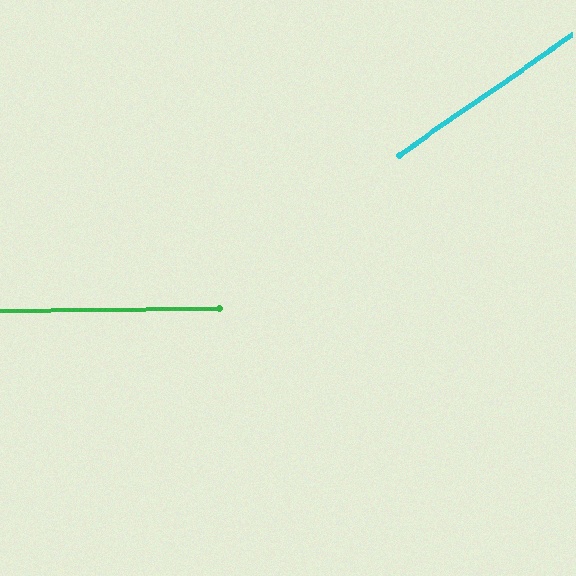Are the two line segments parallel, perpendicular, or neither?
Neither parallel nor perpendicular — they differ by about 34°.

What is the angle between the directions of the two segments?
Approximately 34 degrees.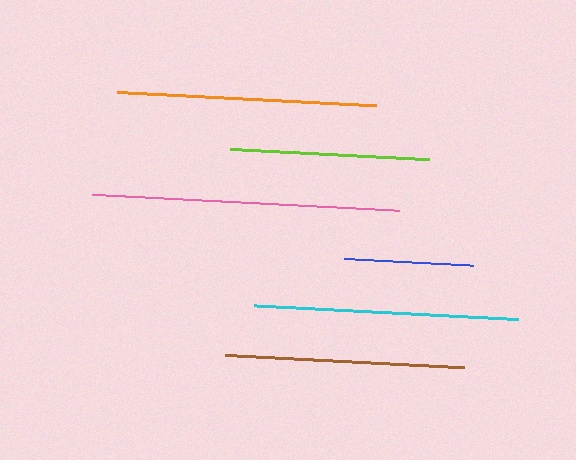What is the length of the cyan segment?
The cyan segment is approximately 264 pixels long.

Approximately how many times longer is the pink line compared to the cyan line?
The pink line is approximately 1.2 times the length of the cyan line.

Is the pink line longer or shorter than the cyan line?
The pink line is longer than the cyan line.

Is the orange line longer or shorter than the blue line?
The orange line is longer than the blue line.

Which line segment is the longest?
The pink line is the longest at approximately 308 pixels.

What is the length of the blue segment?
The blue segment is approximately 130 pixels long.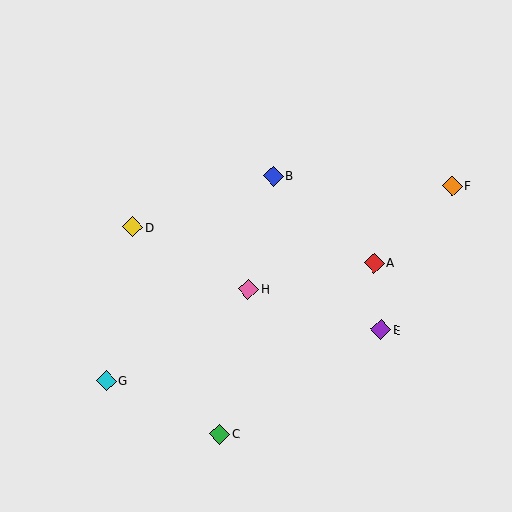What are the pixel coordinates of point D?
Point D is at (133, 227).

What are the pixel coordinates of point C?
Point C is at (220, 434).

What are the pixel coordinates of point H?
Point H is at (248, 289).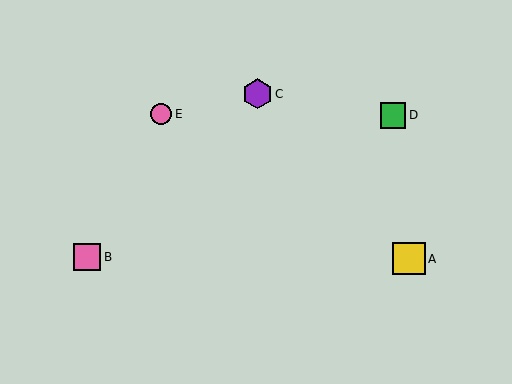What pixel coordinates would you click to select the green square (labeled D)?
Click at (393, 115) to select the green square D.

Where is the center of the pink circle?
The center of the pink circle is at (161, 114).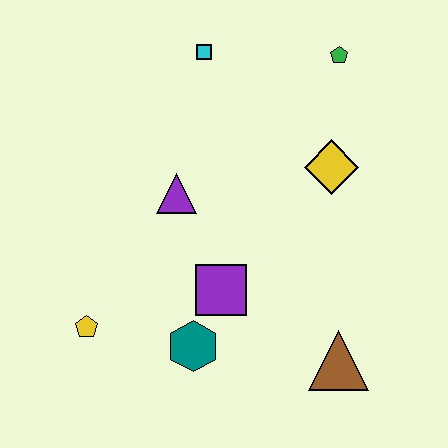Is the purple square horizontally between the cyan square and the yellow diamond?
Yes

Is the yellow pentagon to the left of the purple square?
Yes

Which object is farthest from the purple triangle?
The brown triangle is farthest from the purple triangle.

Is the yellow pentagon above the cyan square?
No